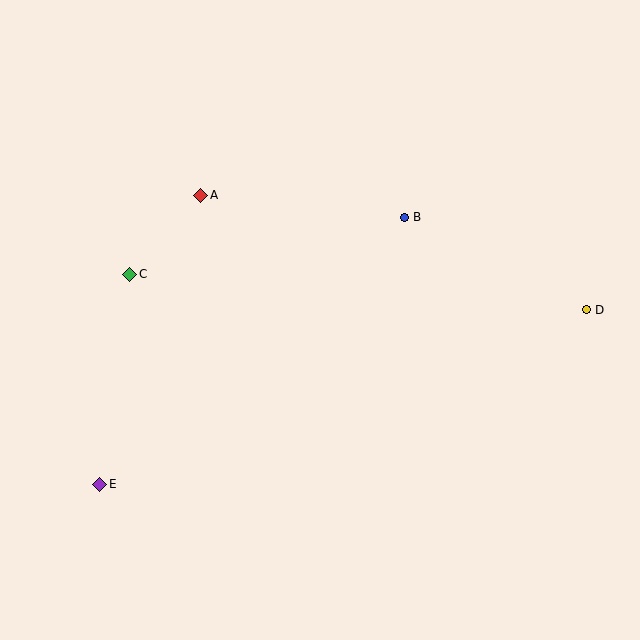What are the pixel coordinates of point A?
Point A is at (201, 195).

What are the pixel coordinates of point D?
Point D is at (586, 310).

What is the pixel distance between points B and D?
The distance between B and D is 204 pixels.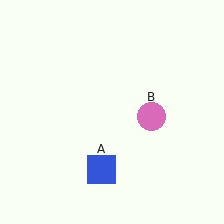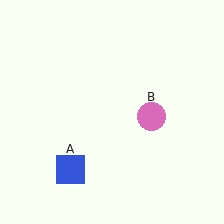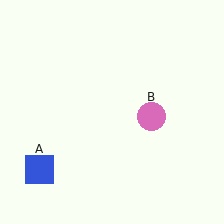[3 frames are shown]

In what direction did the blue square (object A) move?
The blue square (object A) moved left.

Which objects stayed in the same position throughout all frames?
Pink circle (object B) remained stationary.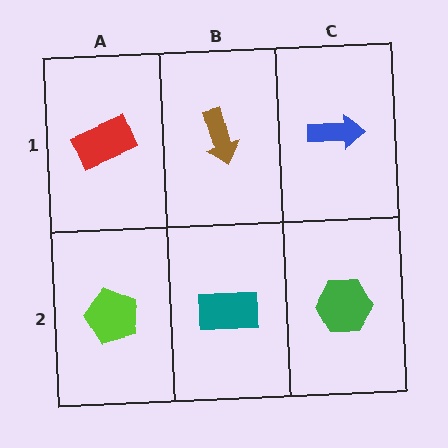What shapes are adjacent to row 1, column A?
A lime pentagon (row 2, column A), a brown arrow (row 1, column B).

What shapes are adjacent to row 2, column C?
A blue arrow (row 1, column C), a teal rectangle (row 2, column B).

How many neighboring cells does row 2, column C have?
2.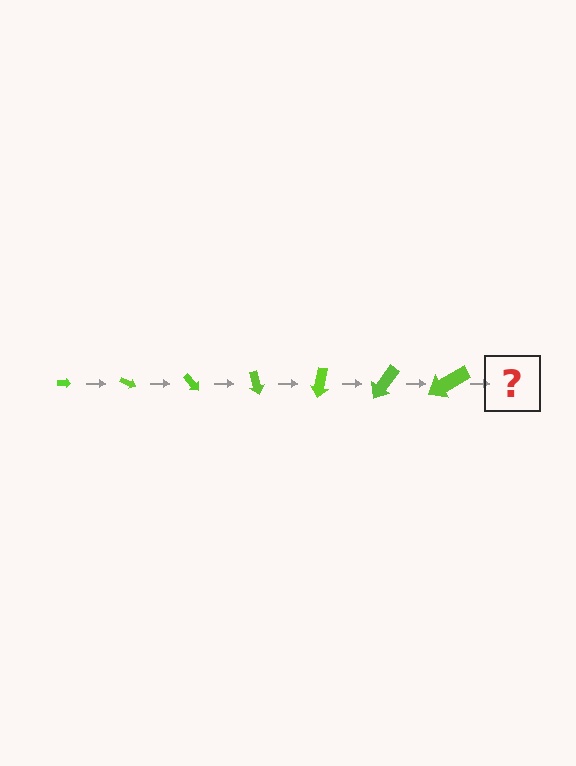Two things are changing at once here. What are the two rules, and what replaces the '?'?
The two rules are that the arrow grows larger each step and it rotates 25 degrees each step. The '?' should be an arrow, larger than the previous one and rotated 175 degrees from the start.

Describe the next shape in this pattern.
It should be an arrow, larger than the previous one and rotated 175 degrees from the start.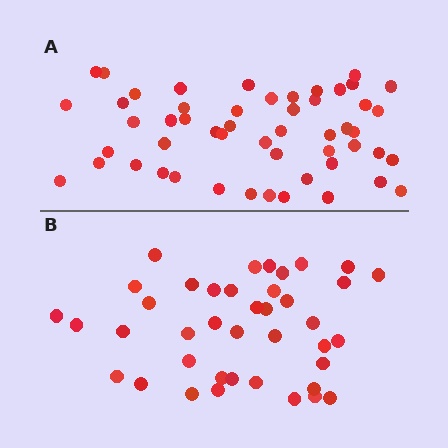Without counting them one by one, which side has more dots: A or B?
Region A (the top region) has more dots.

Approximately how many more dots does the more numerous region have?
Region A has roughly 12 or so more dots than region B.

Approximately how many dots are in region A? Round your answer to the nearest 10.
About 50 dots. (The exact count is 52, which rounds to 50.)